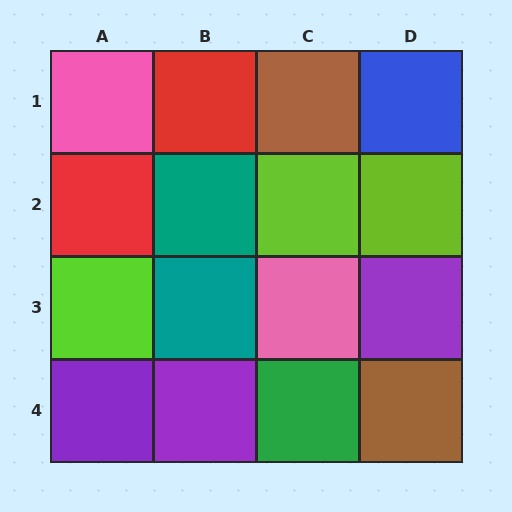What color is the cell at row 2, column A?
Red.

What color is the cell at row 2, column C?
Lime.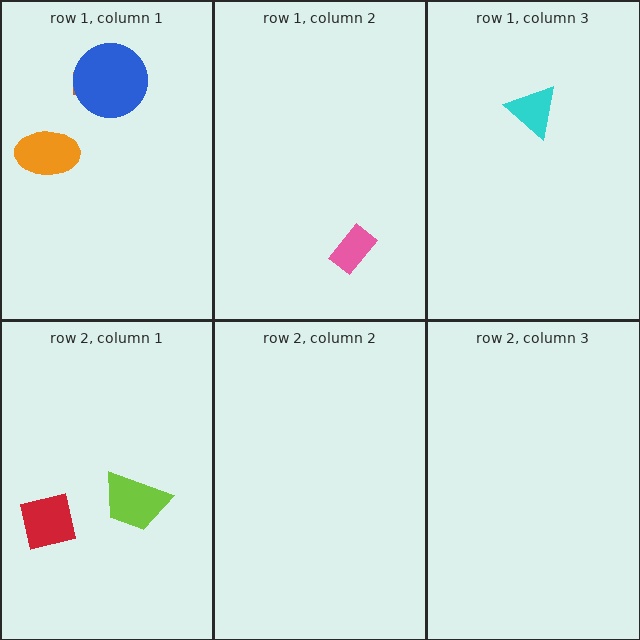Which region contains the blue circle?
The row 1, column 1 region.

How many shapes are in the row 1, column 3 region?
1.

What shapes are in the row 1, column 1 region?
The brown arrow, the orange ellipse, the blue circle.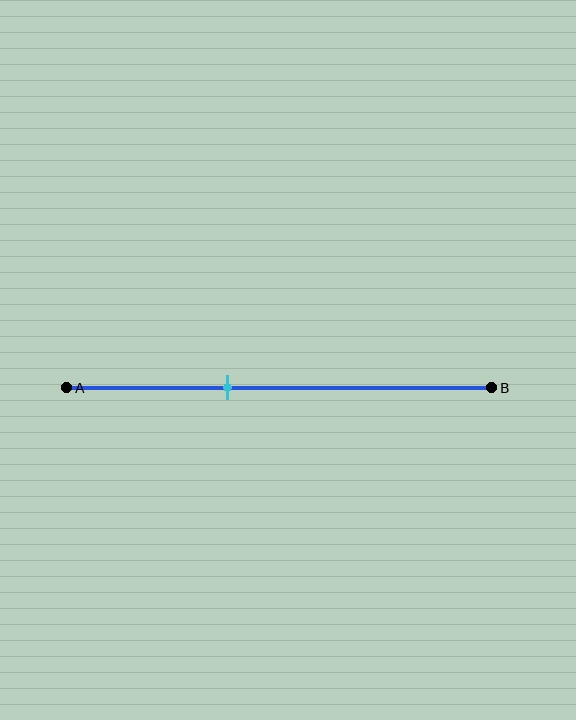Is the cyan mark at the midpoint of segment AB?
No, the mark is at about 40% from A, not at the 50% midpoint.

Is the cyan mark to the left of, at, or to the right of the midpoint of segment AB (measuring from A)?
The cyan mark is to the left of the midpoint of segment AB.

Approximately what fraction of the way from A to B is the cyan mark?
The cyan mark is approximately 40% of the way from A to B.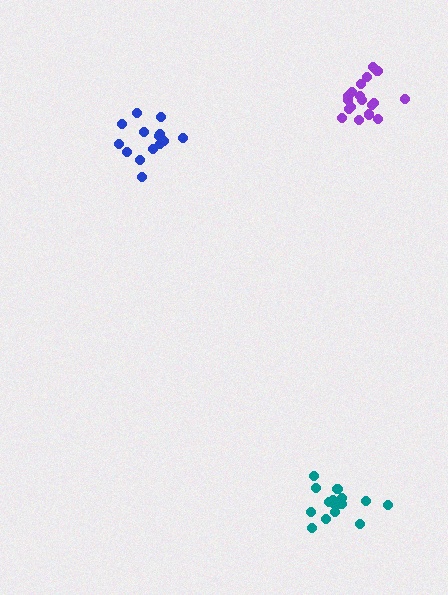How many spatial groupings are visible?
There are 3 spatial groupings.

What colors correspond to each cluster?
The clusters are colored: teal, purple, blue.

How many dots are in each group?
Group 1: 16 dots, Group 2: 18 dots, Group 3: 14 dots (48 total).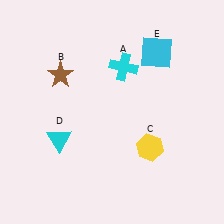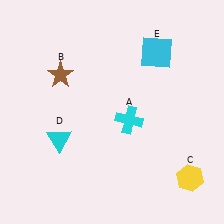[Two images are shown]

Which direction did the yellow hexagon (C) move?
The yellow hexagon (C) moved right.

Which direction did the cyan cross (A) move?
The cyan cross (A) moved down.